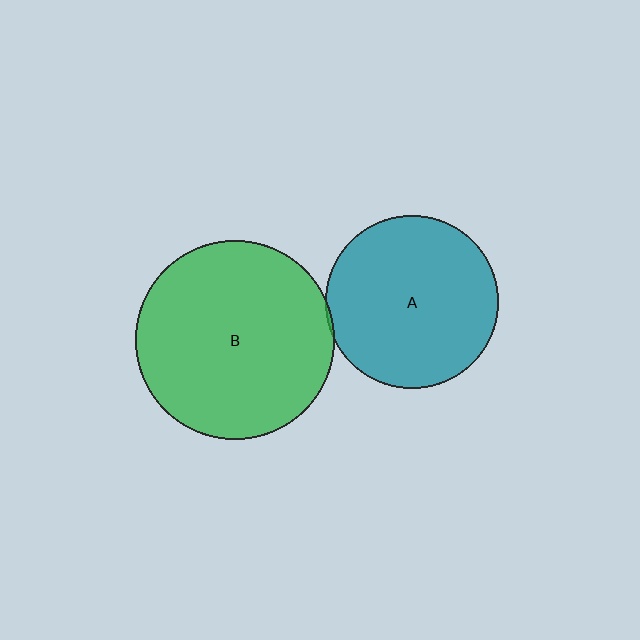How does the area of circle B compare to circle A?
Approximately 1.3 times.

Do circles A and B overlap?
Yes.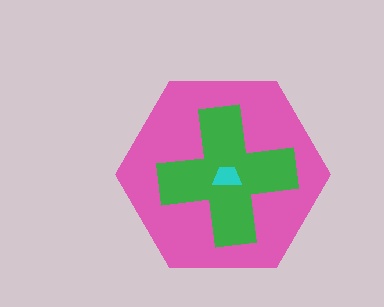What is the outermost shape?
The pink hexagon.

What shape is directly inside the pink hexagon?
The green cross.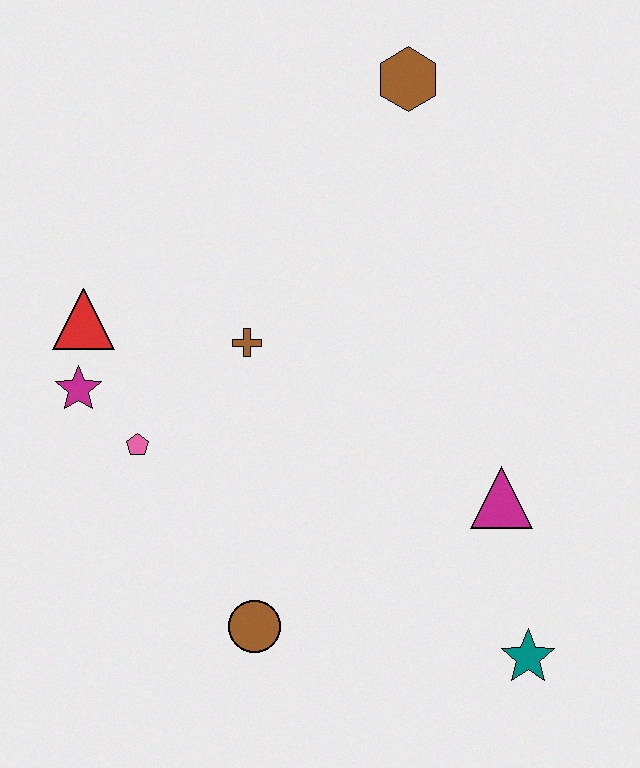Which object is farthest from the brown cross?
The teal star is farthest from the brown cross.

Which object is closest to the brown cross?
The pink pentagon is closest to the brown cross.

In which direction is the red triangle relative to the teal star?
The red triangle is to the left of the teal star.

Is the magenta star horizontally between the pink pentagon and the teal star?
No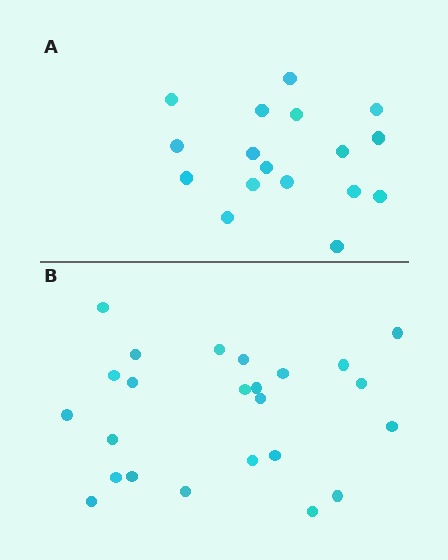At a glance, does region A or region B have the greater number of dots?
Region B (the bottom region) has more dots.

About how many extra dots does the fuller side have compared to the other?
Region B has roughly 8 or so more dots than region A.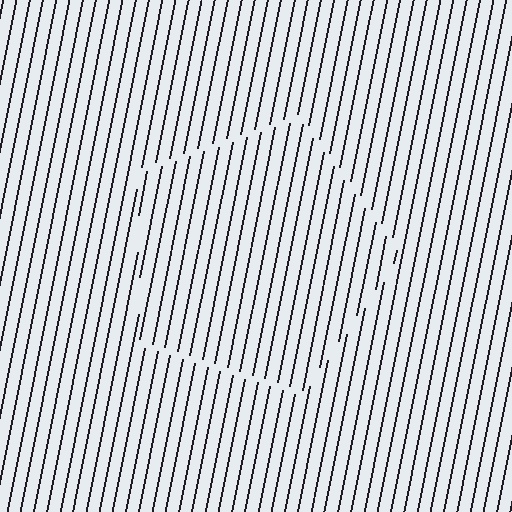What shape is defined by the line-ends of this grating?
An illusory pentagon. The interior of the shape contains the same grating, shifted by half a period — the contour is defined by the phase discontinuity where line-ends from the inner and outer gratings abut.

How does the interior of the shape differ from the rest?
The interior of the shape contains the same grating, shifted by half a period — the contour is defined by the phase discontinuity where line-ends from the inner and outer gratings abut.